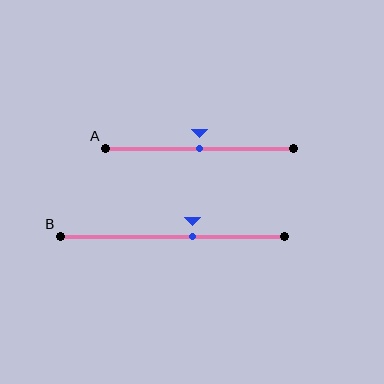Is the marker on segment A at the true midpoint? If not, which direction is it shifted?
Yes, the marker on segment A is at the true midpoint.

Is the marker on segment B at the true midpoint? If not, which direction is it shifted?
No, the marker on segment B is shifted to the right by about 9% of the segment length.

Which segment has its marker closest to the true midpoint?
Segment A has its marker closest to the true midpoint.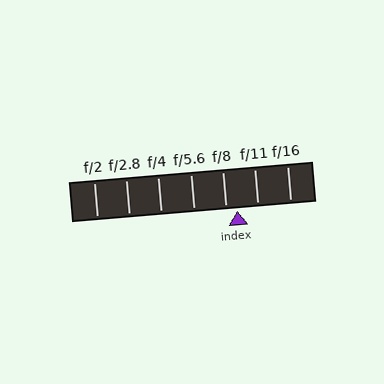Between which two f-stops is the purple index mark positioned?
The index mark is between f/8 and f/11.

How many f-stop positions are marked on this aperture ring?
There are 7 f-stop positions marked.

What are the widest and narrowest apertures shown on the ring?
The widest aperture shown is f/2 and the narrowest is f/16.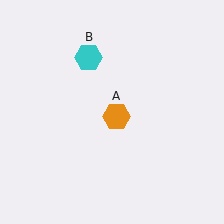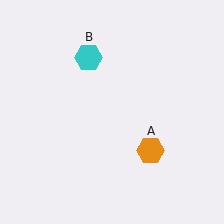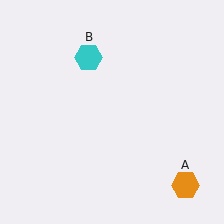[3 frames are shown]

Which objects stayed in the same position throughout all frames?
Cyan hexagon (object B) remained stationary.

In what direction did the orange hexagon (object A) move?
The orange hexagon (object A) moved down and to the right.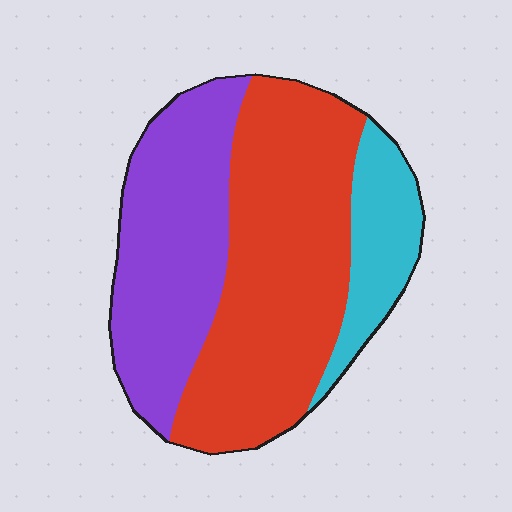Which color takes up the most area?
Red, at roughly 50%.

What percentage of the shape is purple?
Purple takes up about one third (1/3) of the shape.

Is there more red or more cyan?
Red.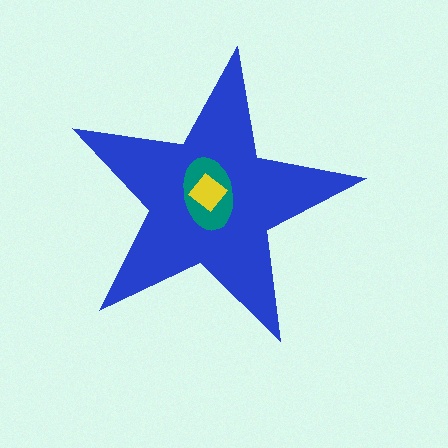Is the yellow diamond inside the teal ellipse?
Yes.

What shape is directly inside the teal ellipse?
The yellow diamond.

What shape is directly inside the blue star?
The teal ellipse.